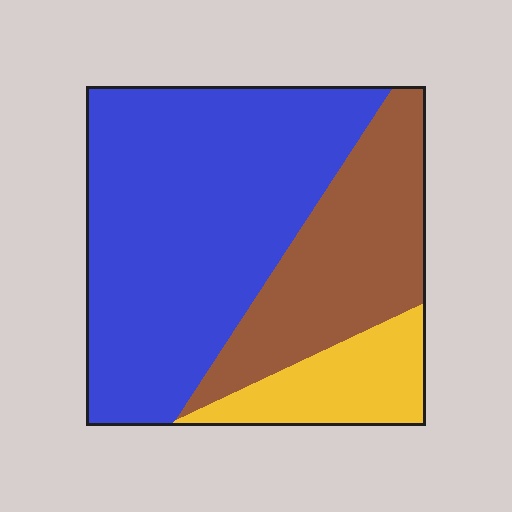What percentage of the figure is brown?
Brown covers 28% of the figure.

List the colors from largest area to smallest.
From largest to smallest: blue, brown, yellow.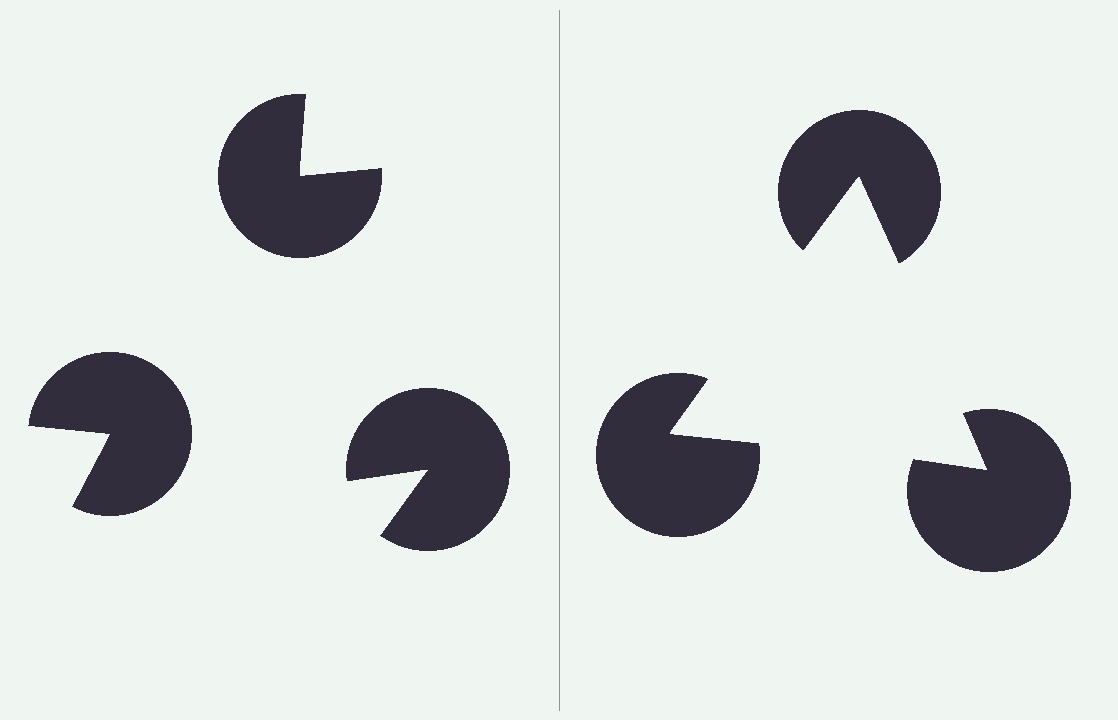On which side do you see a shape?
An illusory triangle appears on the right side. On the left side the wedge cuts are rotated, so no coherent shape forms.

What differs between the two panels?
The pac-man discs are positioned identically on both sides; only the wedge orientations differ. On the right they align to a triangle; on the left they are misaligned.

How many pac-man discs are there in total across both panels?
6 — 3 on each side.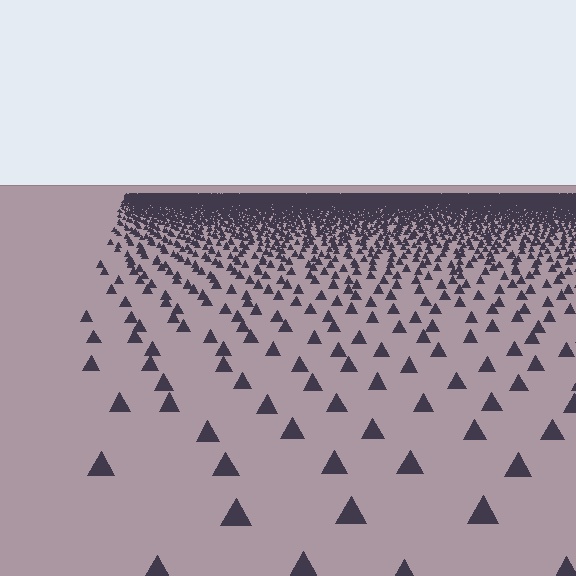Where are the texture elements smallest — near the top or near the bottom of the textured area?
Near the top.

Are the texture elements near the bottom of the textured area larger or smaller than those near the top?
Larger. Near the bottom, elements are closer to the viewer and appear at a bigger on-screen size.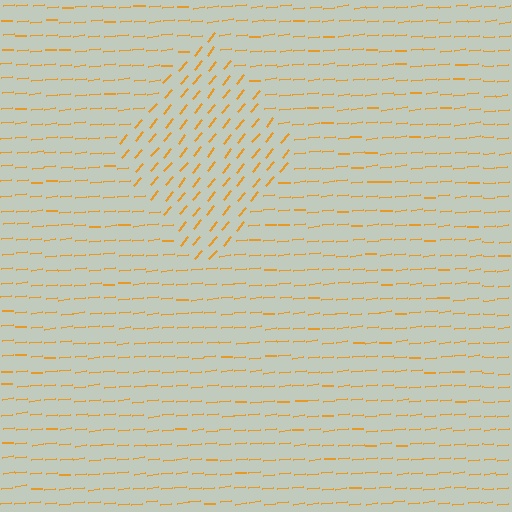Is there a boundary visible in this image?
Yes, there is a texture boundary formed by a change in line orientation.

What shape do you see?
I see a diamond.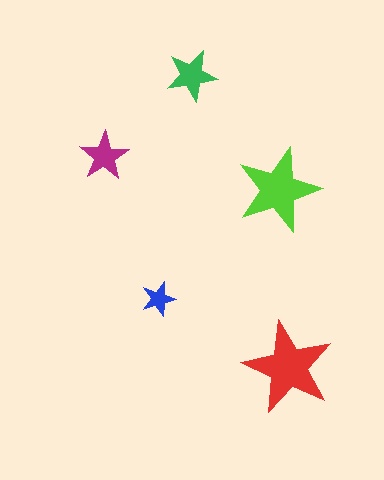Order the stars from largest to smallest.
the red one, the lime one, the green one, the magenta one, the blue one.